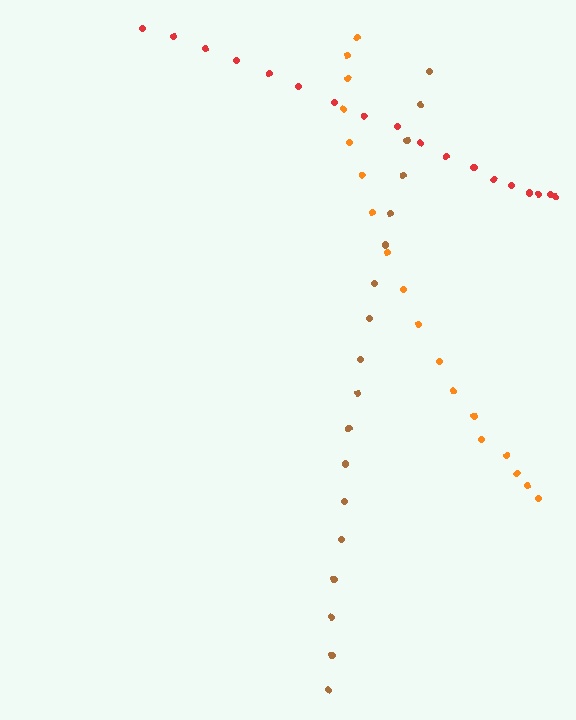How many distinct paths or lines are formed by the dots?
There are 3 distinct paths.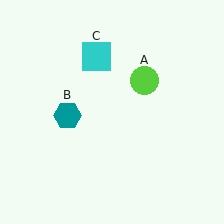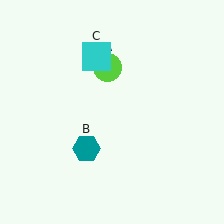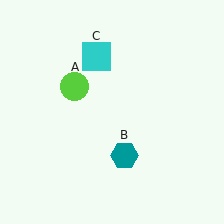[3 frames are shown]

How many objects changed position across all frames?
2 objects changed position: lime circle (object A), teal hexagon (object B).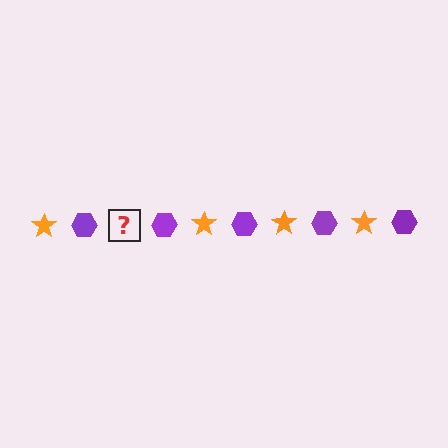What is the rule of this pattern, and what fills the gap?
The rule is that the pattern alternates between orange star and purple hexagon. The gap should be filled with an orange star.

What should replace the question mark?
The question mark should be replaced with an orange star.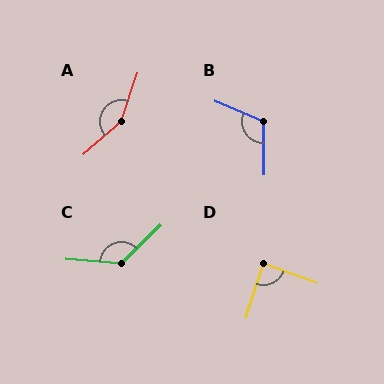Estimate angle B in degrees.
Approximately 113 degrees.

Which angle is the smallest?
D, at approximately 88 degrees.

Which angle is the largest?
A, at approximately 150 degrees.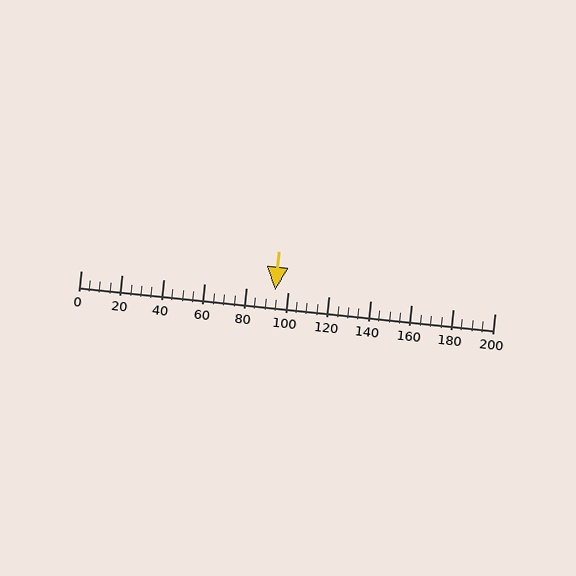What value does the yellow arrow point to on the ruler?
The yellow arrow points to approximately 94.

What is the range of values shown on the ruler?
The ruler shows values from 0 to 200.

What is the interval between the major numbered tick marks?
The major tick marks are spaced 20 units apart.